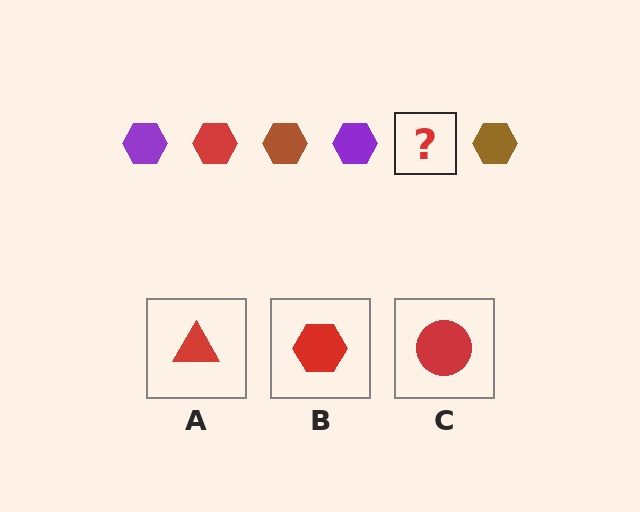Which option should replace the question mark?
Option B.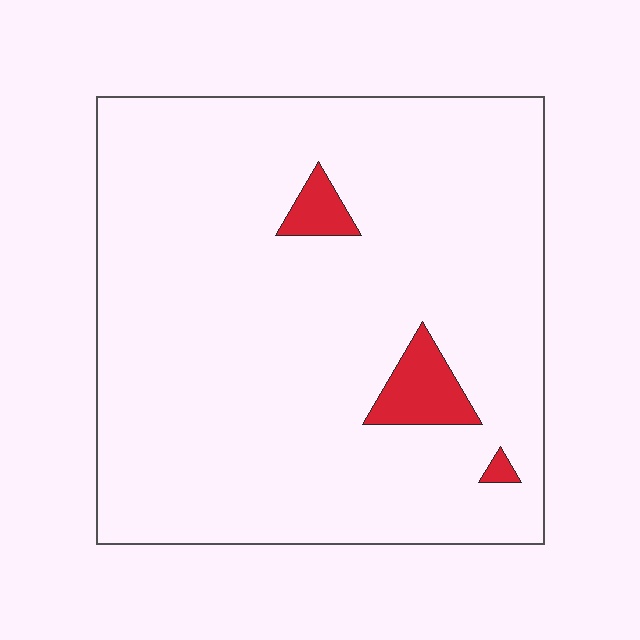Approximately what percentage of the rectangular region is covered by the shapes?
Approximately 5%.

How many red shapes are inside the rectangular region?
3.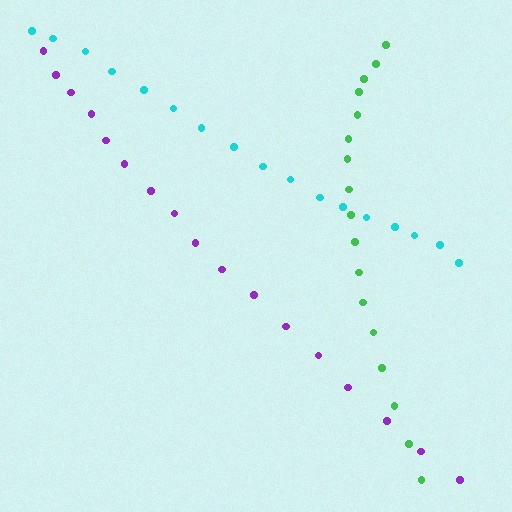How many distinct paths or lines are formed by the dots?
There are 3 distinct paths.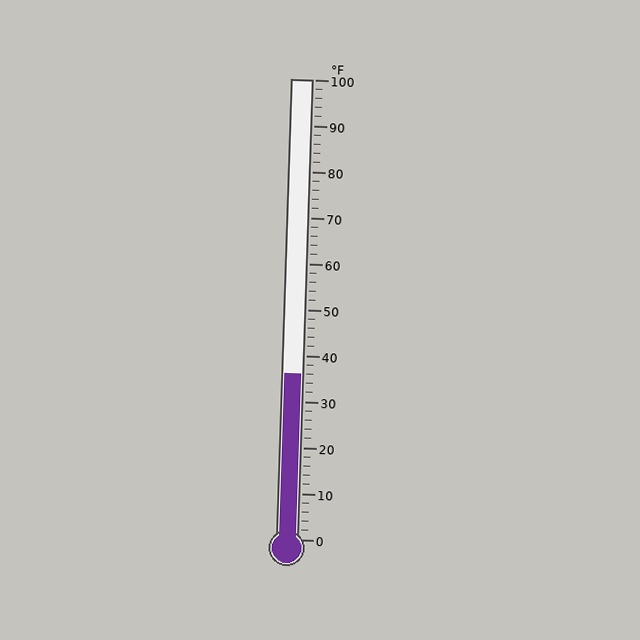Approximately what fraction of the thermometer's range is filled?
The thermometer is filled to approximately 35% of its range.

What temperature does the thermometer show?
The thermometer shows approximately 36°F.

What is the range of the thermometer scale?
The thermometer scale ranges from 0°F to 100°F.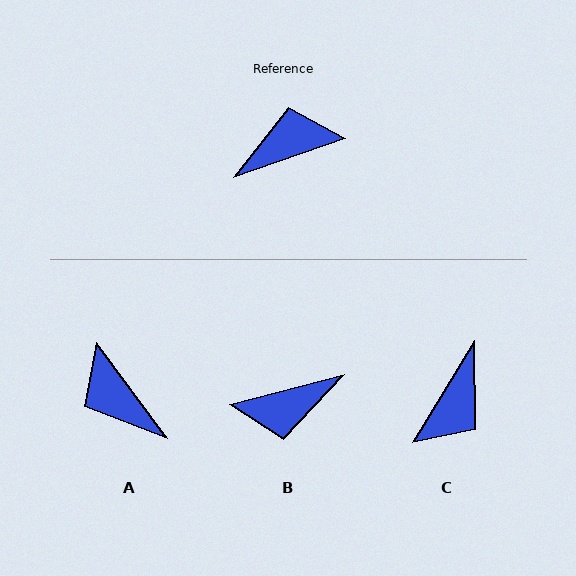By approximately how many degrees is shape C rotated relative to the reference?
Approximately 141 degrees clockwise.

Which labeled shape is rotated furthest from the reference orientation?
B, about 175 degrees away.